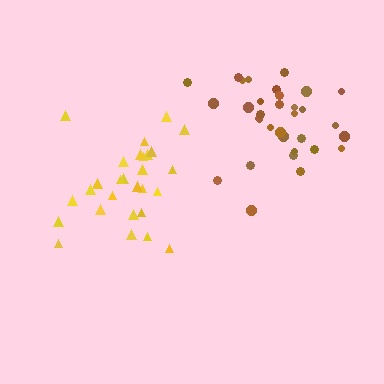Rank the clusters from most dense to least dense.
brown, yellow.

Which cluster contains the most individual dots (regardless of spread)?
Brown (33).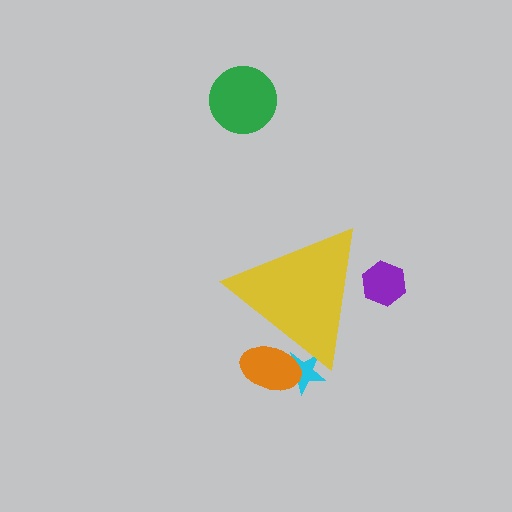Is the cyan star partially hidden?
Yes, the cyan star is partially hidden behind the yellow triangle.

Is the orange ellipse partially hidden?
Yes, the orange ellipse is partially hidden behind the yellow triangle.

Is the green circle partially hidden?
No, the green circle is fully visible.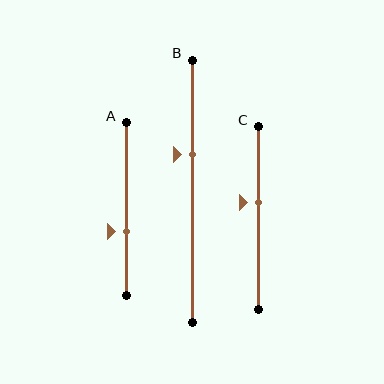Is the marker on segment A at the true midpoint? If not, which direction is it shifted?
No, the marker on segment A is shifted downward by about 13% of the segment length.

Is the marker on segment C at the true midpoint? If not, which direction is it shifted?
No, the marker on segment C is shifted upward by about 8% of the segment length.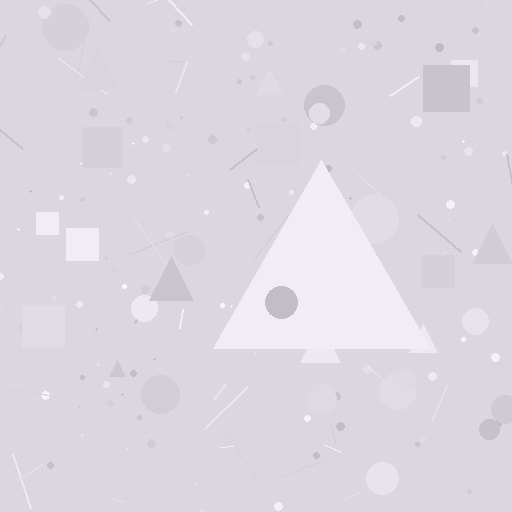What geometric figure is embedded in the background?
A triangle is embedded in the background.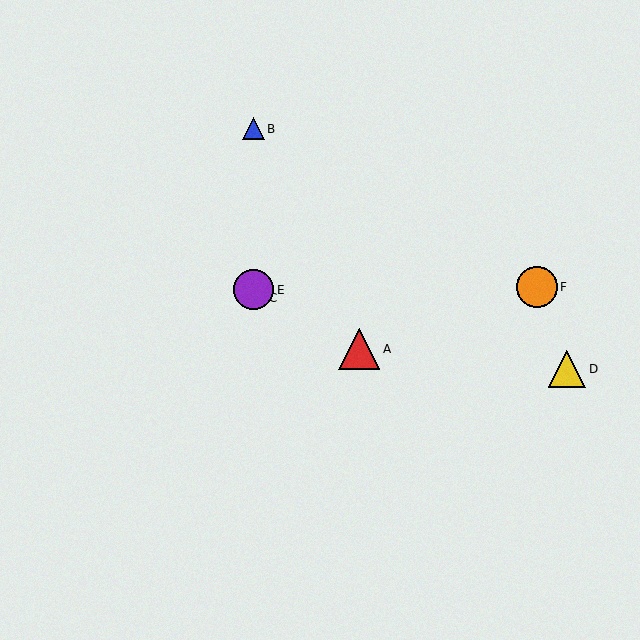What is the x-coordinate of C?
Object C is at x≈253.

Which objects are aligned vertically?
Objects B, C, E are aligned vertically.